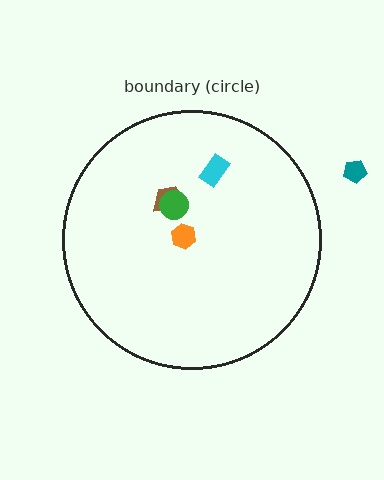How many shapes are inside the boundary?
4 inside, 1 outside.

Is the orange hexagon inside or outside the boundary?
Inside.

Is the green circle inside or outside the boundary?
Inside.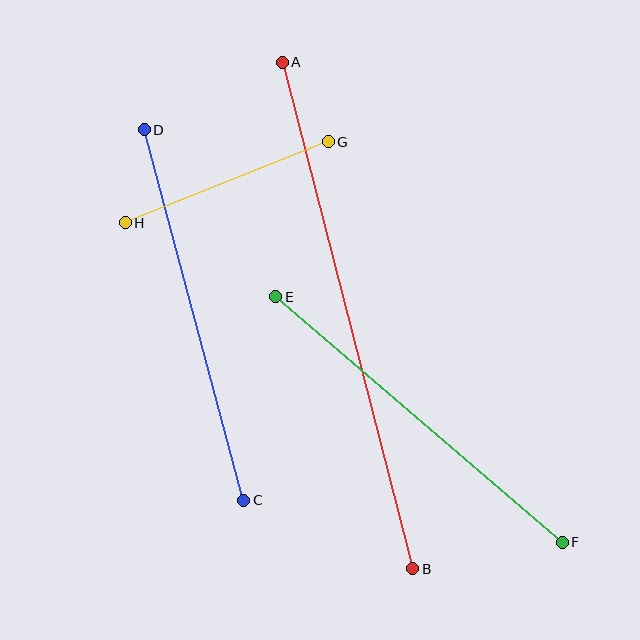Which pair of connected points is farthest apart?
Points A and B are farthest apart.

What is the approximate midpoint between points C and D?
The midpoint is at approximately (194, 315) pixels.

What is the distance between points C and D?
The distance is approximately 384 pixels.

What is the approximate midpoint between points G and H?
The midpoint is at approximately (227, 182) pixels.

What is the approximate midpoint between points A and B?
The midpoint is at approximately (347, 315) pixels.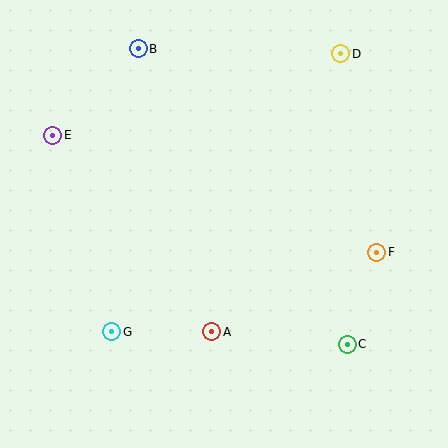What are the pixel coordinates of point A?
Point A is at (212, 332).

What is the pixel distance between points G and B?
The distance between G and B is 284 pixels.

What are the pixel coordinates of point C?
Point C is at (347, 344).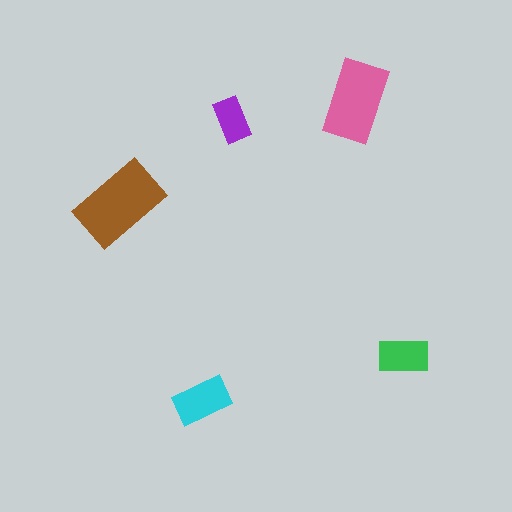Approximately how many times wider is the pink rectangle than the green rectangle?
About 1.5 times wider.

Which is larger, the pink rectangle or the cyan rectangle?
The pink one.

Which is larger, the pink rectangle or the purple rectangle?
The pink one.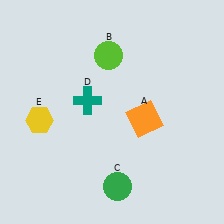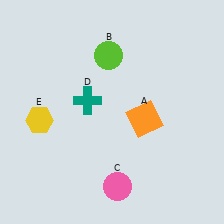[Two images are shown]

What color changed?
The circle (C) changed from green in Image 1 to pink in Image 2.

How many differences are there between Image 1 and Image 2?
There is 1 difference between the two images.